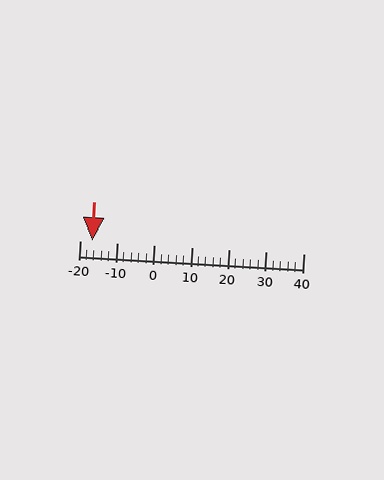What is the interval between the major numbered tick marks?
The major tick marks are spaced 10 units apart.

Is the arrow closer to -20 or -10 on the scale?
The arrow is closer to -20.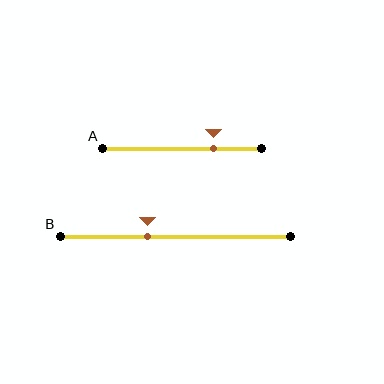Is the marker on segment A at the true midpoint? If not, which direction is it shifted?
No, the marker on segment A is shifted to the right by about 19% of the segment length.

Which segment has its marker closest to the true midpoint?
Segment B has its marker closest to the true midpoint.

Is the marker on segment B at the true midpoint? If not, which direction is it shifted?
No, the marker on segment B is shifted to the left by about 12% of the segment length.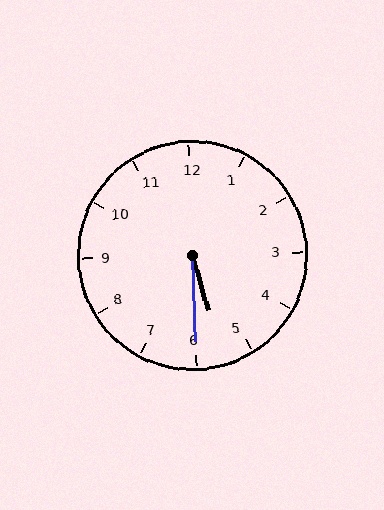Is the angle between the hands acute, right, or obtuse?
It is acute.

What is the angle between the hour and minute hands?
Approximately 15 degrees.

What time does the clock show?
5:30.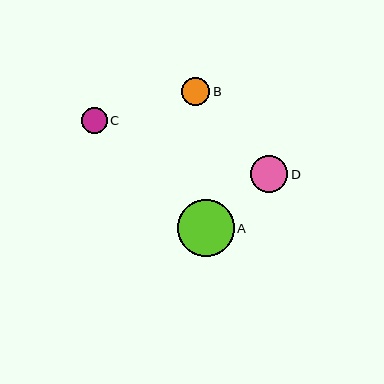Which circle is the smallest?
Circle C is the smallest with a size of approximately 26 pixels.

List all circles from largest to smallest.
From largest to smallest: A, D, B, C.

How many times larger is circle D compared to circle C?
Circle D is approximately 1.4 times the size of circle C.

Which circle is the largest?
Circle A is the largest with a size of approximately 57 pixels.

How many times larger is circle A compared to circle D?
Circle A is approximately 1.5 times the size of circle D.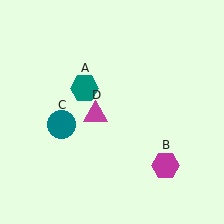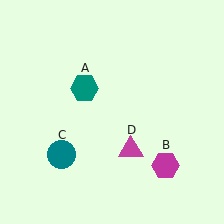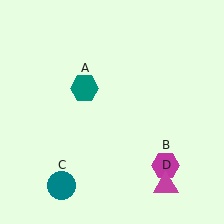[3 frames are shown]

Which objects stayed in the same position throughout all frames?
Teal hexagon (object A) and magenta hexagon (object B) remained stationary.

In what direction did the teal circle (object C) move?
The teal circle (object C) moved down.